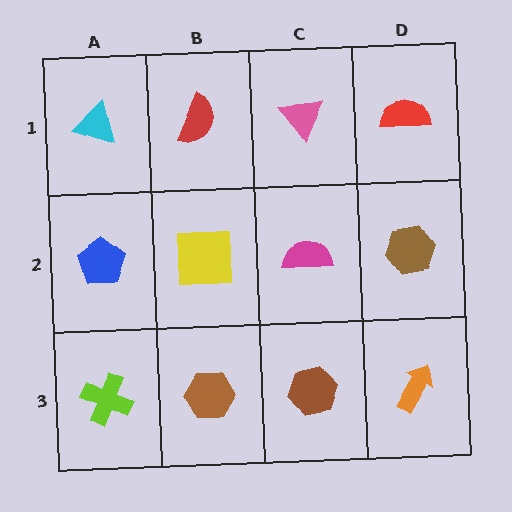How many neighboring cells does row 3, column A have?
2.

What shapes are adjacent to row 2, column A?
A cyan triangle (row 1, column A), a lime cross (row 3, column A), a yellow square (row 2, column B).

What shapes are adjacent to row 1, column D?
A brown hexagon (row 2, column D), a pink triangle (row 1, column C).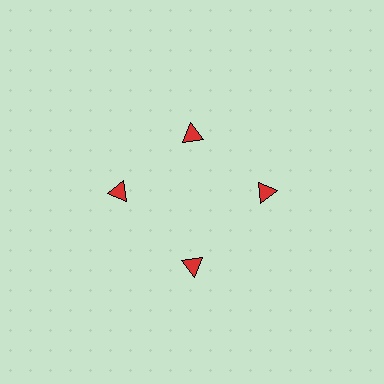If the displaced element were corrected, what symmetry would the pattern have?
It would have 4-fold rotational symmetry — the pattern would map onto itself every 90 degrees.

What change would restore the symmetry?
The symmetry would be restored by moving it outward, back onto the ring so that all 4 triangles sit at equal angles and equal distance from the center.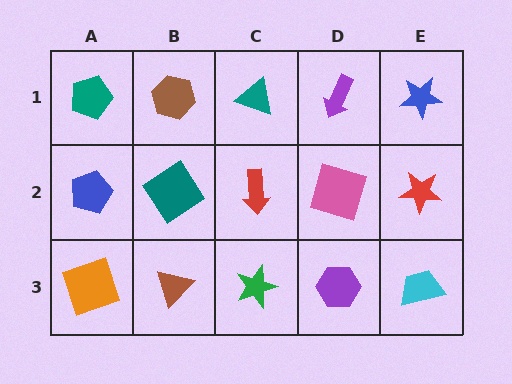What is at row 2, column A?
A blue pentagon.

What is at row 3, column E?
A cyan trapezoid.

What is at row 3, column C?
A green star.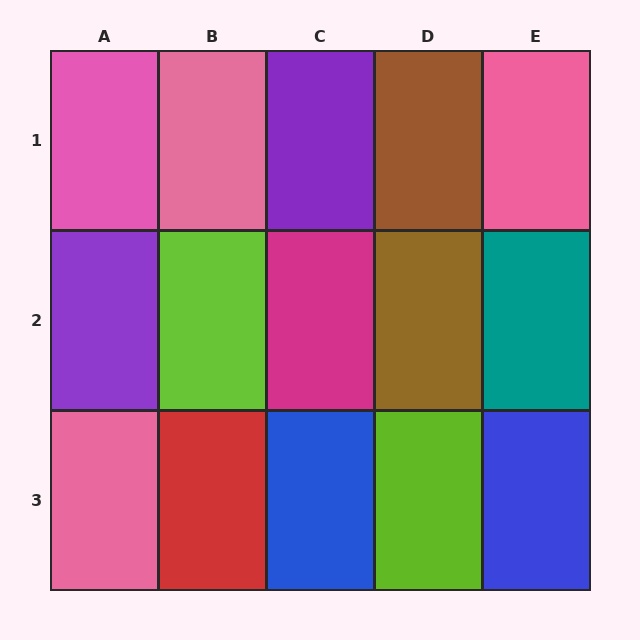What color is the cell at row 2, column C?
Magenta.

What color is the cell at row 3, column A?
Pink.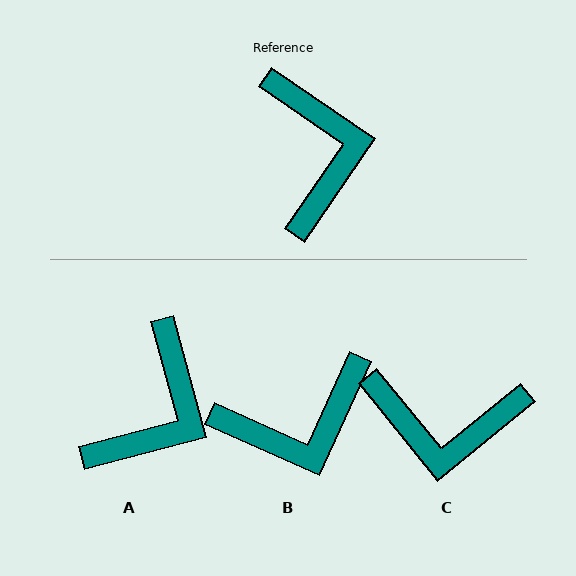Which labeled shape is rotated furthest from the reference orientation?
C, about 106 degrees away.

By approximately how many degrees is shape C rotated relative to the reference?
Approximately 106 degrees clockwise.